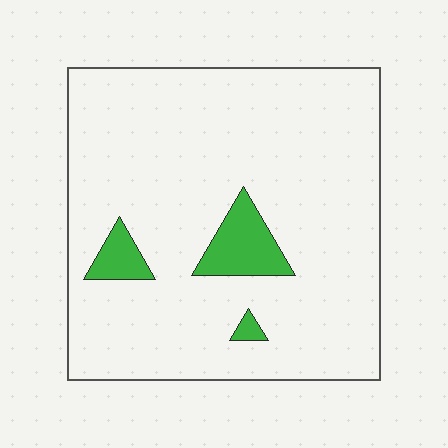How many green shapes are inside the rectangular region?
3.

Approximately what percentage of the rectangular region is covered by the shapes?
Approximately 10%.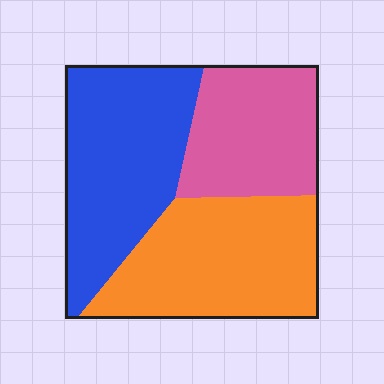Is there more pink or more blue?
Blue.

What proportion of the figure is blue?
Blue covers 37% of the figure.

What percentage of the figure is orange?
Orange covers 37% of the figure.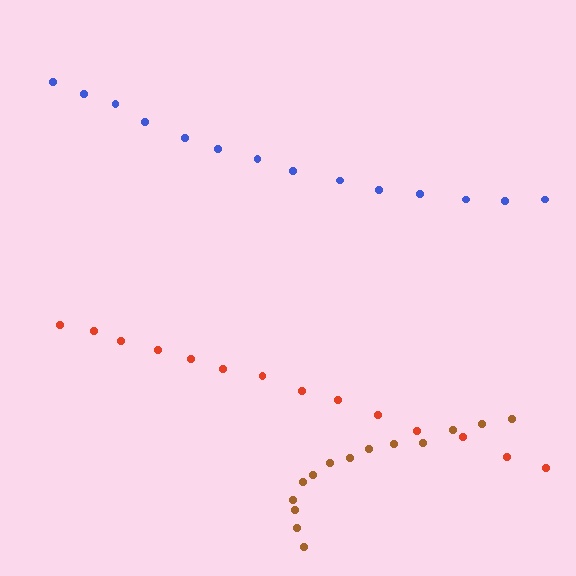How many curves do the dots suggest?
There are 3 distinct paths.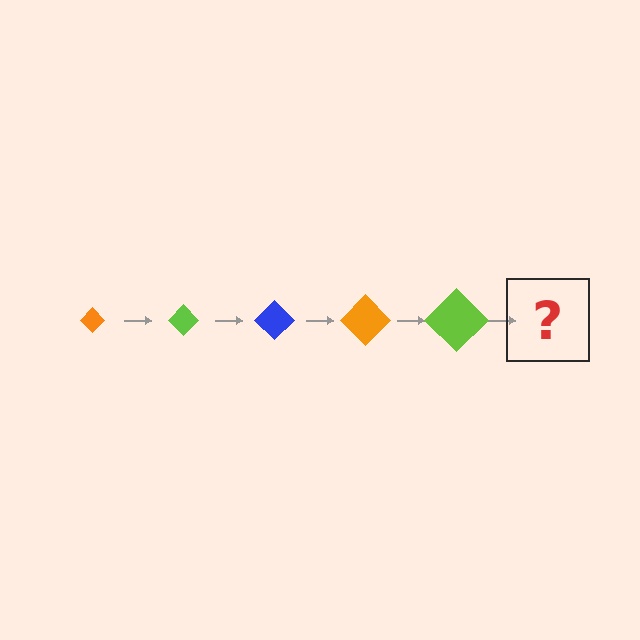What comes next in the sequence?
The next element should be a blue diamond, larger than the previous one.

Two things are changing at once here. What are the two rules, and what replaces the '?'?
The two rules are that the diamond grows larger each step and the color cycles through orange, lime, and blue. The '?' should be a blue diamond, larger than the previous one.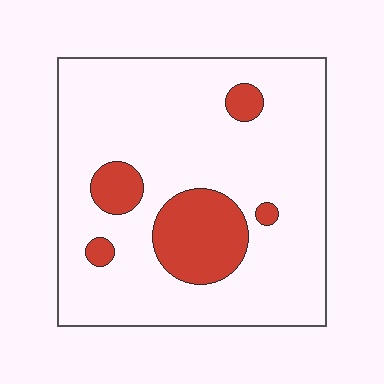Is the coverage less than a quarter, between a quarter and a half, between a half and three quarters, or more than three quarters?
Less than a quarter.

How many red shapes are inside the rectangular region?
5.